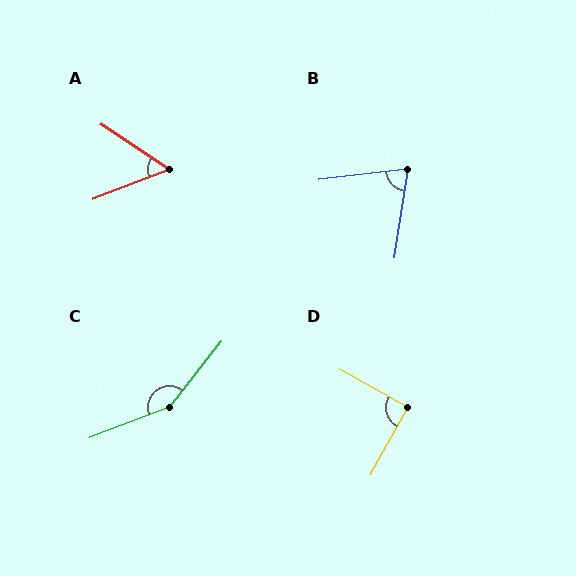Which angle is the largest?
C, at approximately 150 degrees.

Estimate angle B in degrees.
Approximately 74 degrees.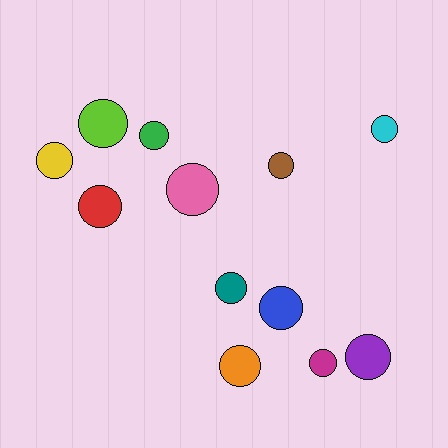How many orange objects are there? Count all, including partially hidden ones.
There is 1 orange object.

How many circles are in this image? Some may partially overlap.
There are 12 circles.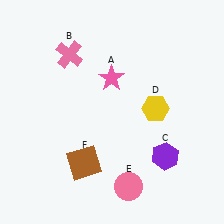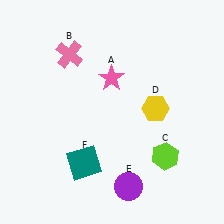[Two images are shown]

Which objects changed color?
C changed from purple to lime. E changed from pink to purple. F changed from brown to teal.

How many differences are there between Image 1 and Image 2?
There are 3 differences between the two images.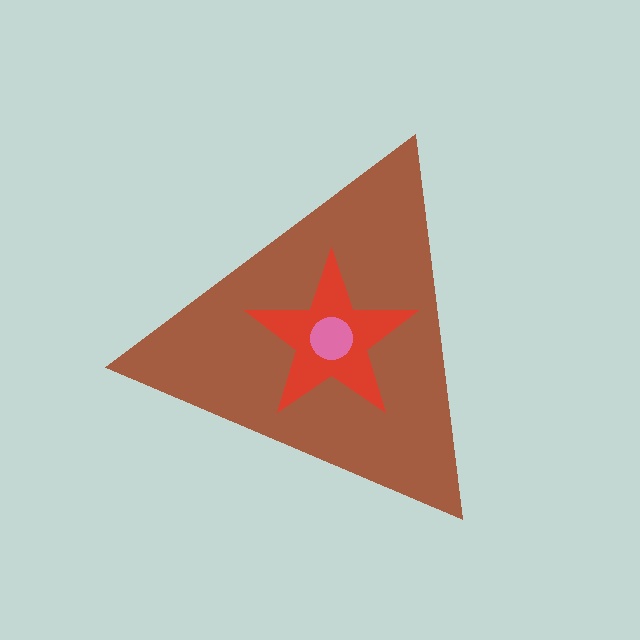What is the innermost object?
The pink circle.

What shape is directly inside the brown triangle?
The red star.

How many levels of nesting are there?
3.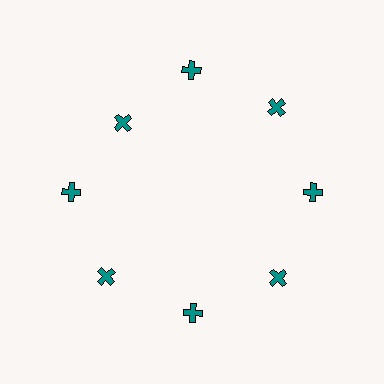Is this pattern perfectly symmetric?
No. The 8 teal crosses are arranged in a ring, but one element near the 10 o'clock position is pulled inward toward the center, breaking the 8-fold rotational symmetry.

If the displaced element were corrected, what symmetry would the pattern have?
It would have 8-fold rotational symmetry — the pattern would map onto itself every 45 degrees.